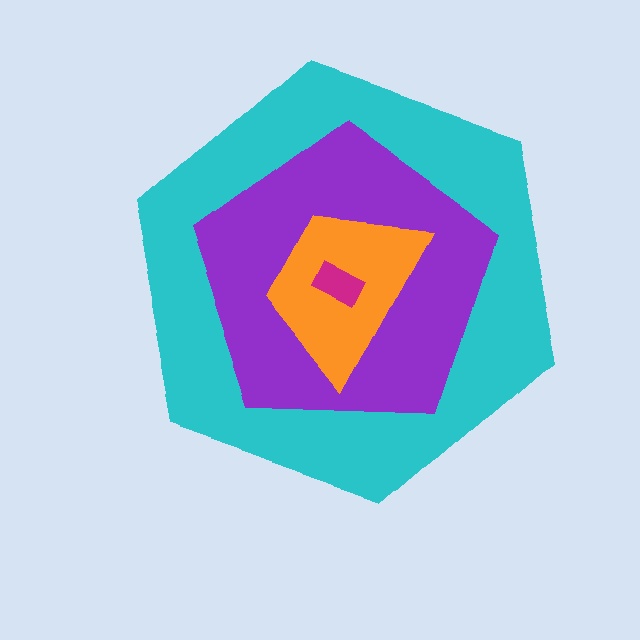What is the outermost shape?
The cyan hexagon.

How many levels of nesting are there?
4.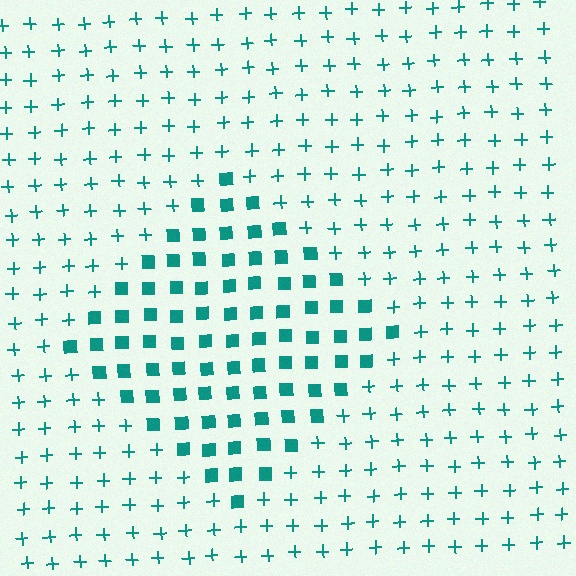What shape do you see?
I see a diamond.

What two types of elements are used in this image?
The image uses squares inside the diamond region and plus signs outside it.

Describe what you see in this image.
The image is filled with small teal elements arranged in a uniform grid. A diamond-shaped region contains squares, while the surrounding area contains plus signs. The boundary is defined purely by the change in element shape.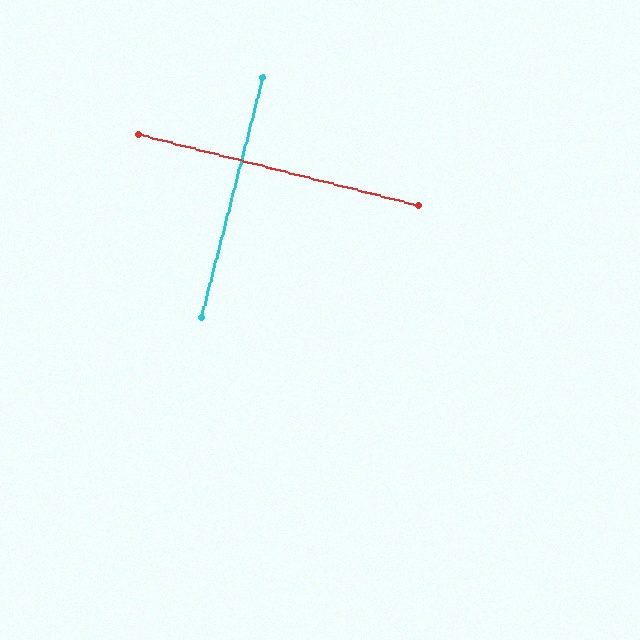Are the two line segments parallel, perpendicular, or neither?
Perpendicular — they meet at approximately 90°.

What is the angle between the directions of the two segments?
Approximately 90 degrees.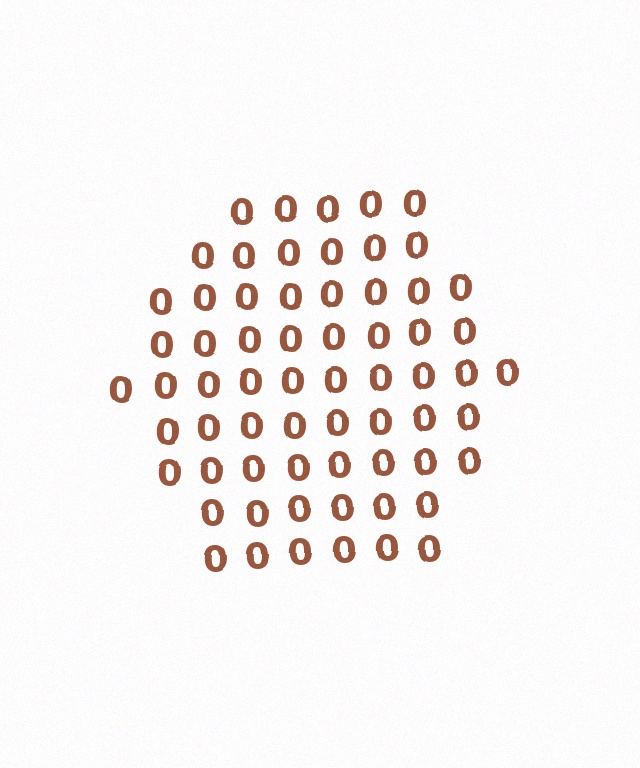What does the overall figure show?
The overall figure shows a hexagon.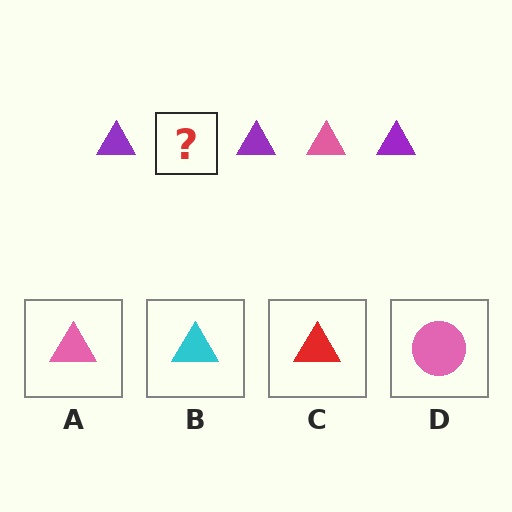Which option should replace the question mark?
Option A.